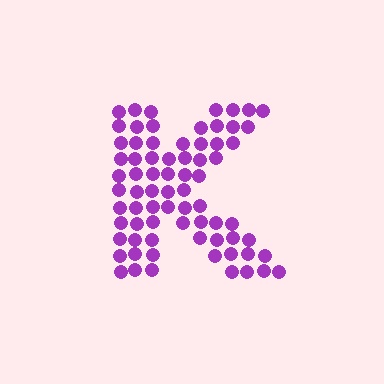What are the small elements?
The small elements are circles.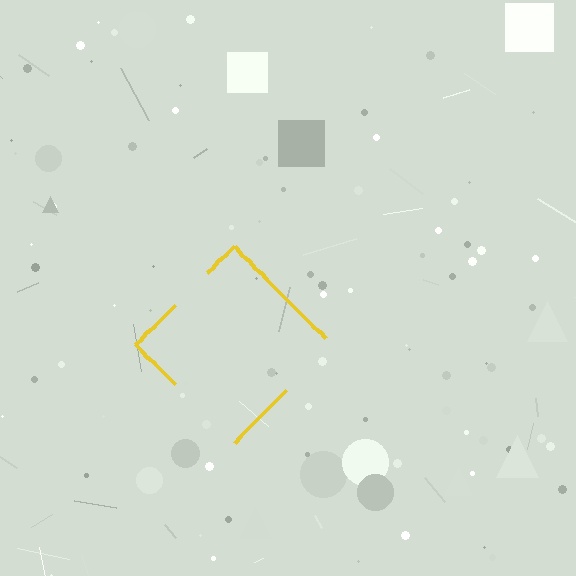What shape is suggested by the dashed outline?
The dashed outline suggests a diamond.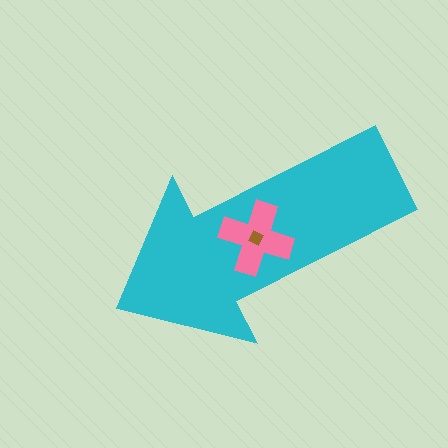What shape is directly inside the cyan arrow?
The pink cross.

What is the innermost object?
The brown diamond.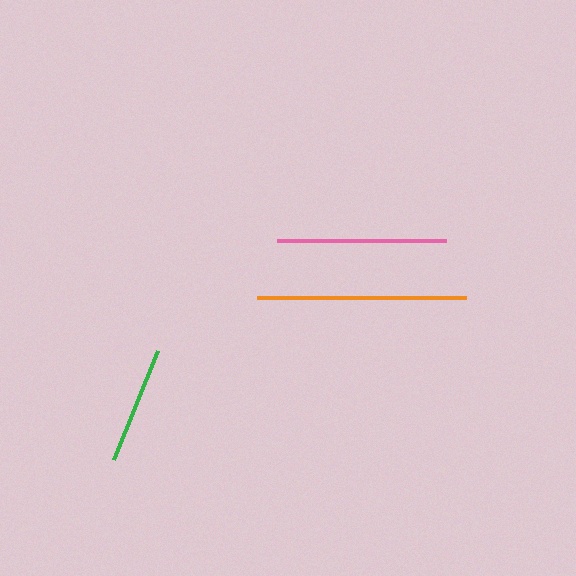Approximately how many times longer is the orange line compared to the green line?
The orange line is approximately 1.8 times the length of the green line.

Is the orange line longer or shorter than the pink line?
The orange line is longer than the pink line.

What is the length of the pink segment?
The pink segment is approximately 168 pixels long.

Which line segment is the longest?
The orange line is the longest at approximately 209 pixels.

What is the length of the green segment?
The green segment is approximately 117 pixels long.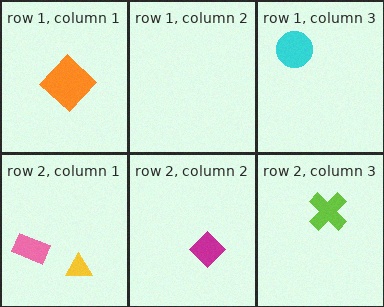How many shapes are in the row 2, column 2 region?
1.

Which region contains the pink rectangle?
The row 2, column 1 region.